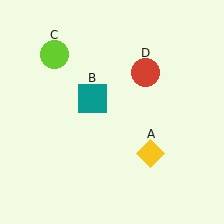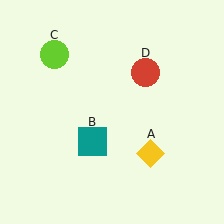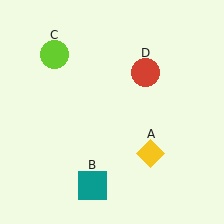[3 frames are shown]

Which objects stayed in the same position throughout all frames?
Yellow diamond (object A) and lime circle (object C) and red circle (object D) remained stationary.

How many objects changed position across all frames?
1 object changed position: teal square (object B).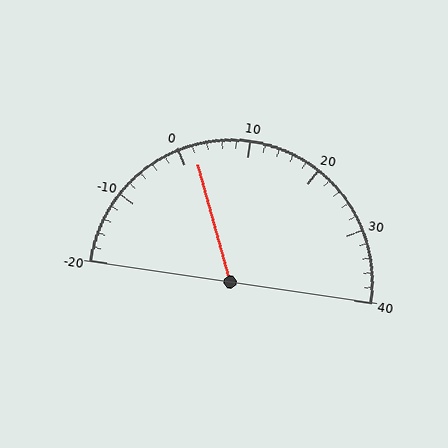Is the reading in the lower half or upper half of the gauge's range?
The reading is in the lower half of the range (-20 to 40).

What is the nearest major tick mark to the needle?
The nearest major tick mark is 0.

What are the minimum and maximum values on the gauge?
The gauge ranges from -20 to 40.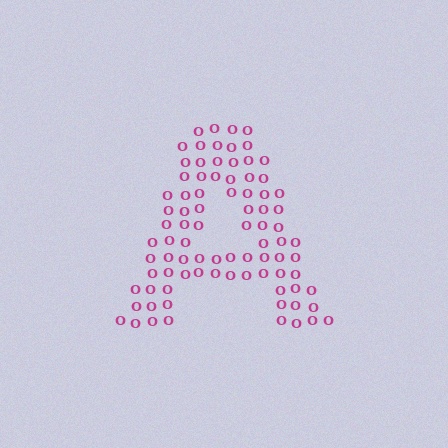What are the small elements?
The small elements are letter O's.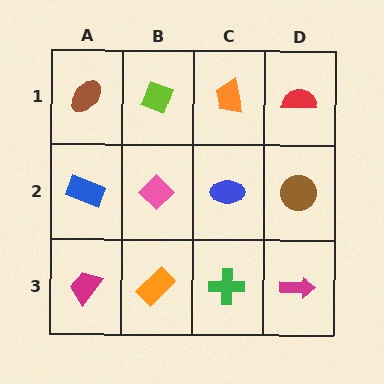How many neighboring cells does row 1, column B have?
3.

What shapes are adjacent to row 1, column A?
A blue rectangle (row 2, column A), a lime diamond (row 1, column B).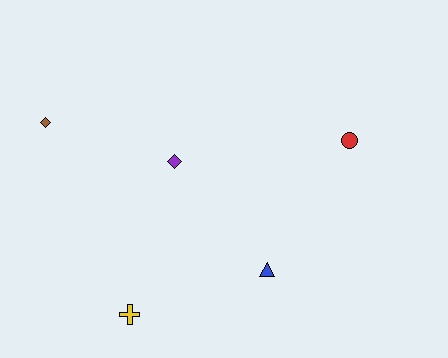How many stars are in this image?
There are no stars.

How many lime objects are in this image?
There are no lime objects.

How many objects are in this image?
There are 5 objects.